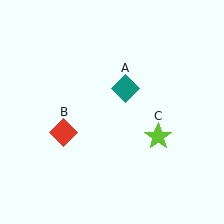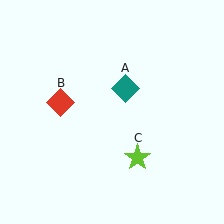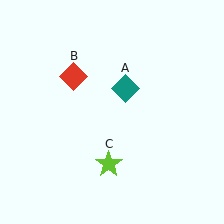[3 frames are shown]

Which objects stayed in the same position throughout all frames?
Teal diamond (object A) remained stationary.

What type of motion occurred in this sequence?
The red diamond (object B), lime star (object C) rotated clockwise around the center of the scene.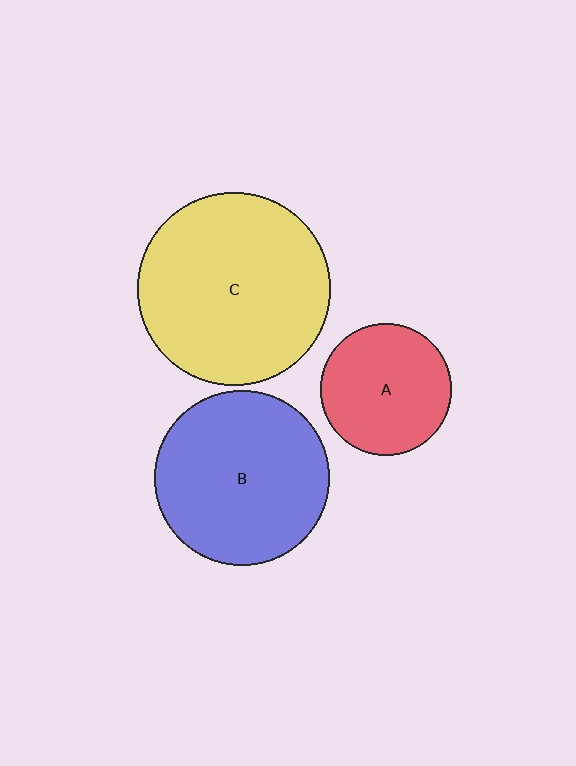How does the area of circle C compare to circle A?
Approximately 2.2 times.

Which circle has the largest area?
Circle C (yellow).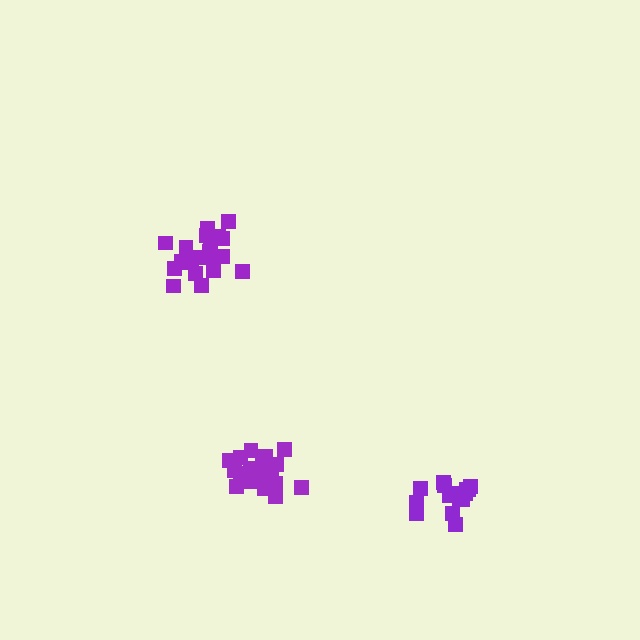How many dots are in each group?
Group 1: 15 dots, Group 2: 21 dots, Group 3: 21 dots (57 total).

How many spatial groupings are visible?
There are 3 spatial groupings.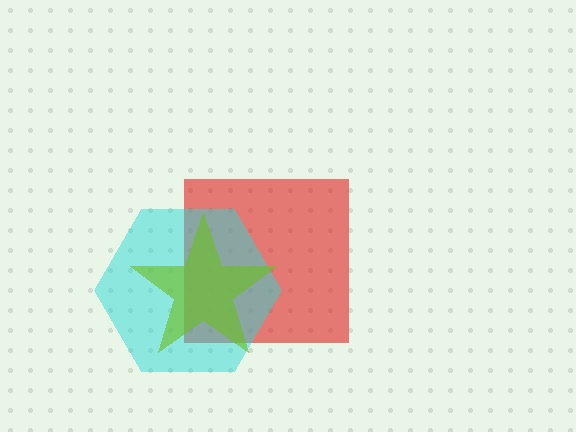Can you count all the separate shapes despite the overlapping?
Yes, there are 3 separate shapes.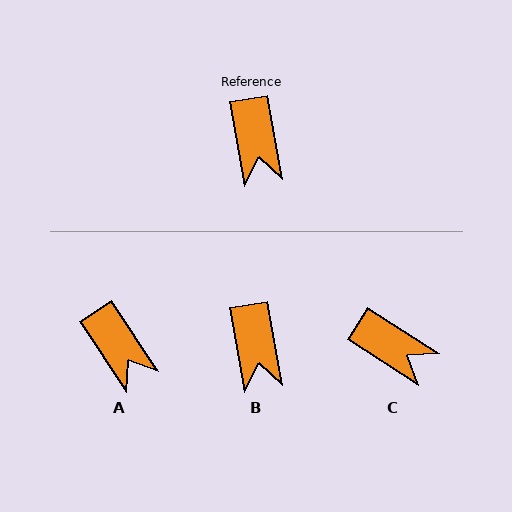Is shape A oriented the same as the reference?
No, it is off by about 24 degrees.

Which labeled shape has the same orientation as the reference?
B.